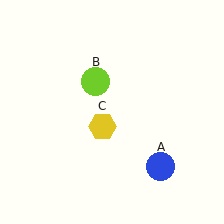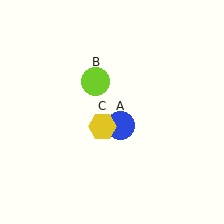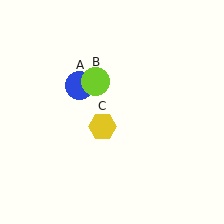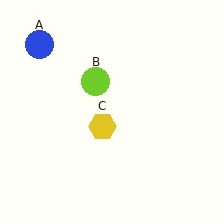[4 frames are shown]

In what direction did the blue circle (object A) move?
The blue circle (object A) moved up and to the left.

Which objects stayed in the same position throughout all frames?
Lime circle (object B) and yellow hexagon (object C) remained stationary.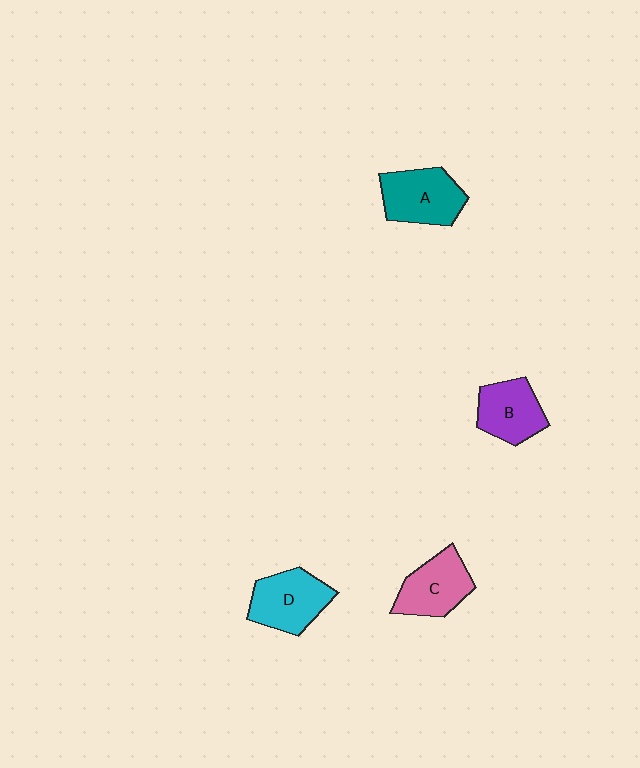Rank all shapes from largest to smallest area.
From largest to smallest: A (teal), D (cyan), C (pink), B (purple).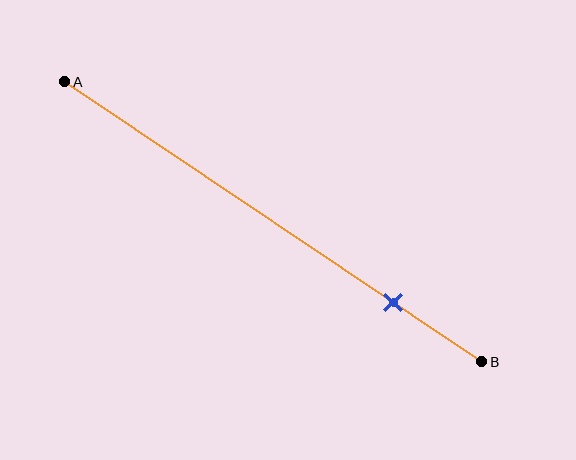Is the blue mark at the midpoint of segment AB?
No, the mark is at about 80% from A, not at the 50% midpoint.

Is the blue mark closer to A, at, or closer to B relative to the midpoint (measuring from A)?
The blue mark is closer to point B than the midpoint of segment AB.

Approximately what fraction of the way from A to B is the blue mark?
The blue mark is approximately 80% of the way from A to B.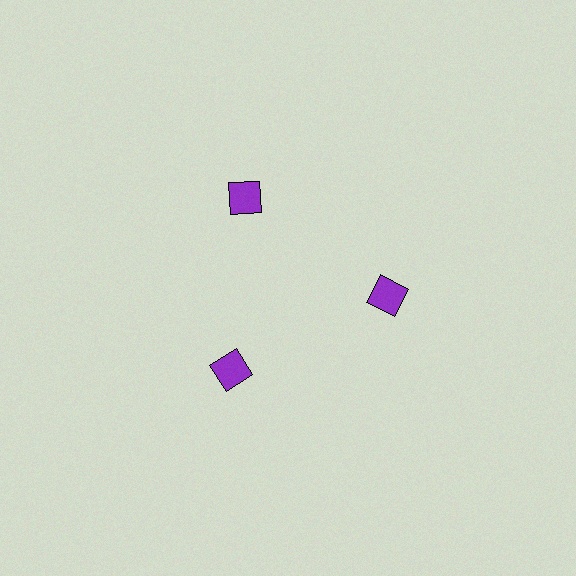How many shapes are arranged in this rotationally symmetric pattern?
There are 3 shapes, arranged in 3 groups of 1.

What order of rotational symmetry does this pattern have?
This pattern has 3-fold rotational symmetry.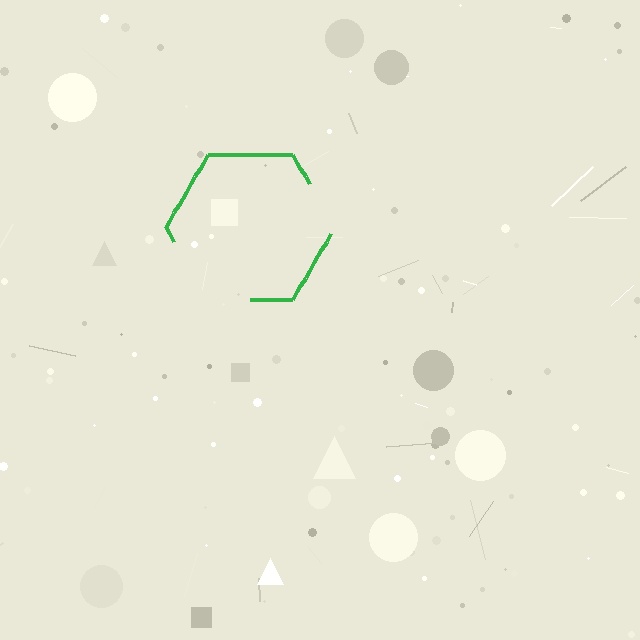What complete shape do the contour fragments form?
The contour fragments form a hexagon.